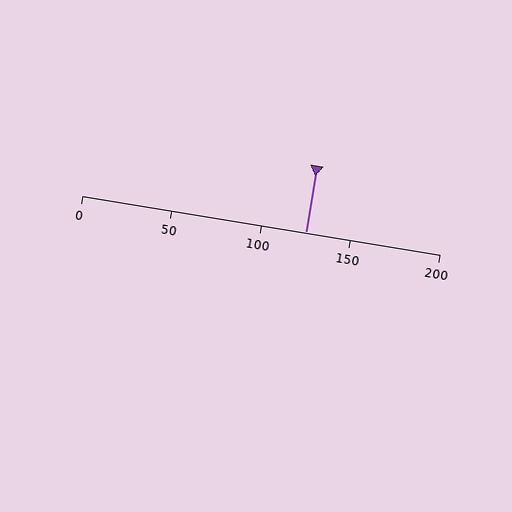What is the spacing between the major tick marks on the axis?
The major ticks are spaced 50 apart.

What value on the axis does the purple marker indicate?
The marker indicates approximately 125.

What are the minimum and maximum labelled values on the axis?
The axis runs from 0 to 200.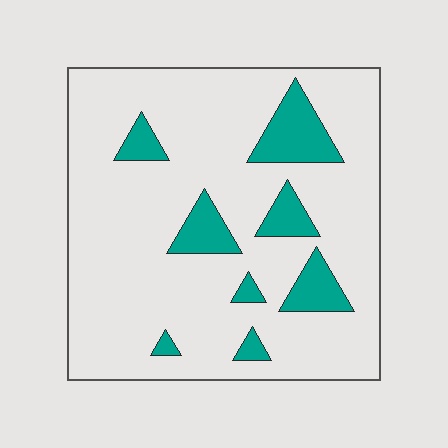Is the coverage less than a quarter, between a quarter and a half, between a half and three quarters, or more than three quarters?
Less than a quarter.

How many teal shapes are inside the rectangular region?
8.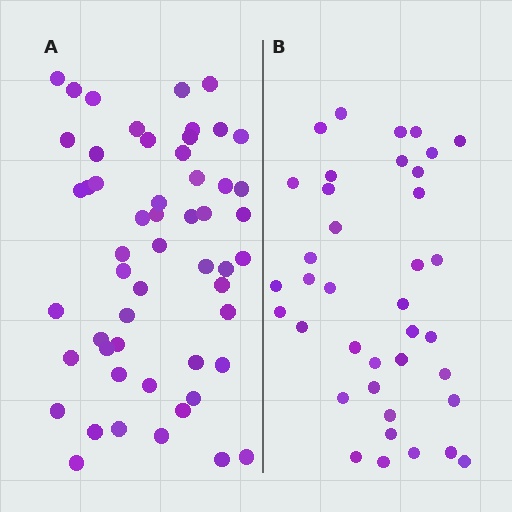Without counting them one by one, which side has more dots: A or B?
Region A (the left region) has more dots.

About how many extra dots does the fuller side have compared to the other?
Region A has approximately 15 more dots than region B.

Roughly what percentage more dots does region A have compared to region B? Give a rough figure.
About 40% more.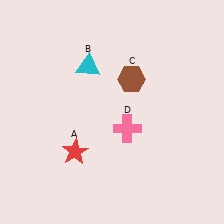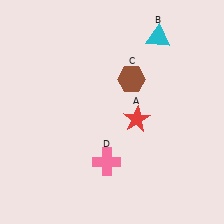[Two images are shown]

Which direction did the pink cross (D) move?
The pink cross (D) moved down.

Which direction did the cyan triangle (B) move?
The cyan triangle (B) moved right.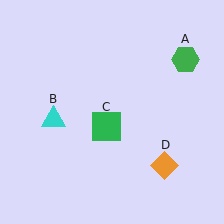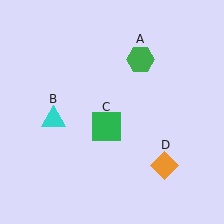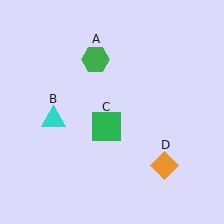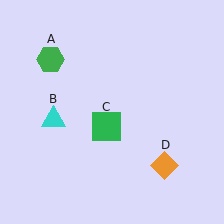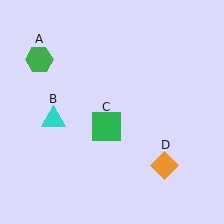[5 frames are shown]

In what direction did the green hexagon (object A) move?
The green hexagon (object A) moved left.